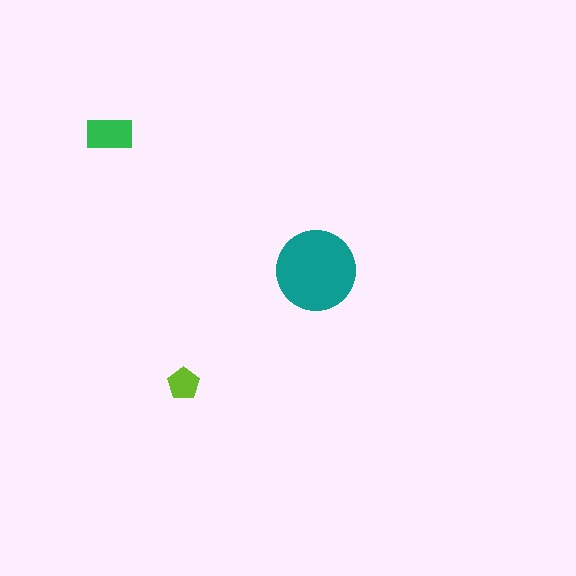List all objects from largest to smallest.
The teal circle, the green rectangle, the lime pentagon.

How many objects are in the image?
There are 3 objects in the image.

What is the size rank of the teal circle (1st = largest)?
1st.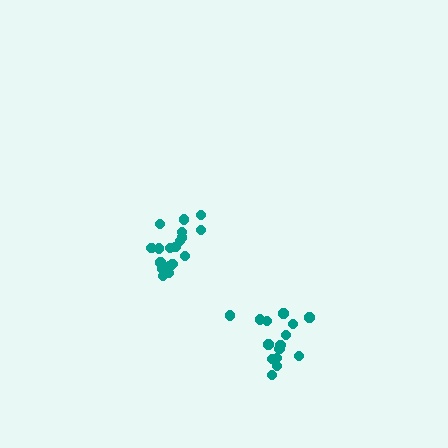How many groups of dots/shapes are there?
There are 2 groups.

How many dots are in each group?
Group 1: 16 dots, Group 2: 18 dots (34 total).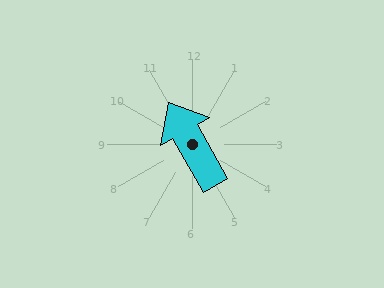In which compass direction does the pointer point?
Northwest.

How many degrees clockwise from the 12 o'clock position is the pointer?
Approximately 330 degrees.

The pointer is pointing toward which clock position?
Roughly 11 o'clock.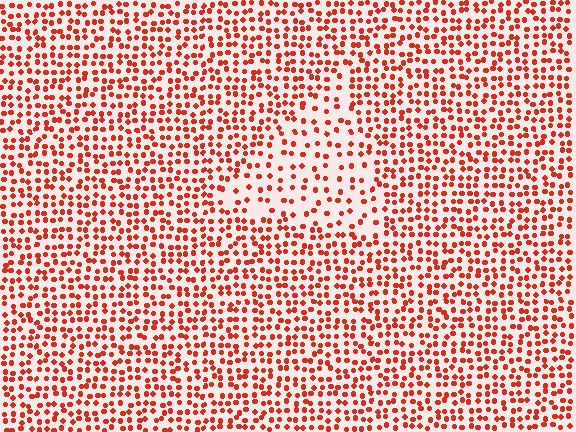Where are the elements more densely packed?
The elements are more densely packed outside the triangle boundary.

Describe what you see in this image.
The image contains small red elements arranged at two different densities. A triangle-shaped region is visible where the elements are less densely packed than the surrounding area.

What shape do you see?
I see a triangle.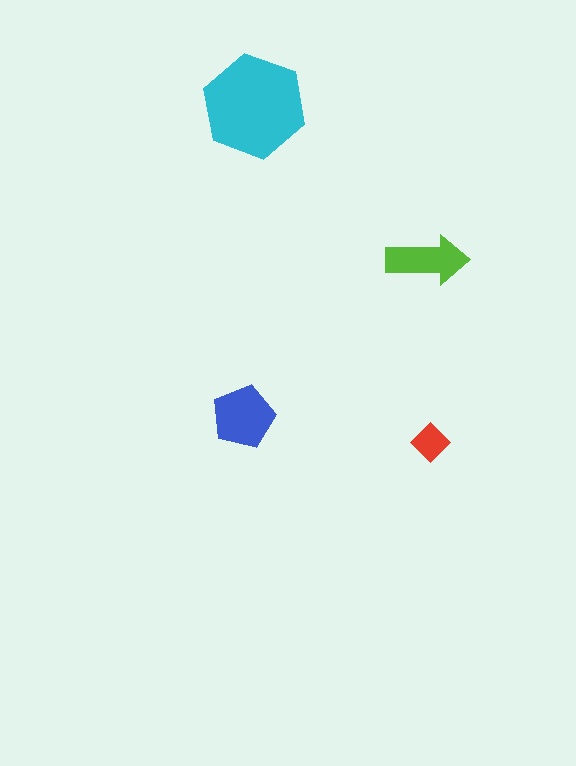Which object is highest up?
The cyan hexagon is topmost.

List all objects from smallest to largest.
The red diamond, the lime arrow, the blue pentagon, the cyan hexagon.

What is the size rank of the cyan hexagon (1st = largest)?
1st.